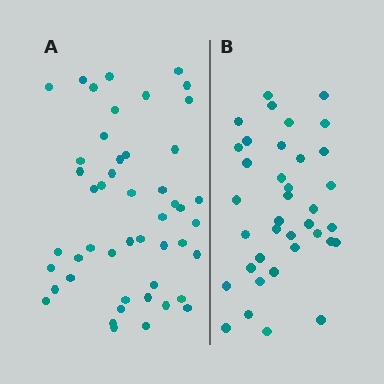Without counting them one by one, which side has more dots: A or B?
Region A (the left region) has more dots.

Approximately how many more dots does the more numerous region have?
Region A has roughly 12 or so more dots than region B.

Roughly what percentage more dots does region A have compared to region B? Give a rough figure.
About 30% more.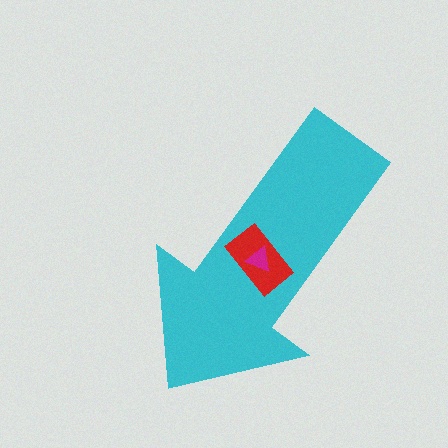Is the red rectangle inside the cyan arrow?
Yes.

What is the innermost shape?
The magenta triangle.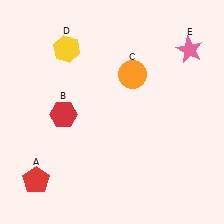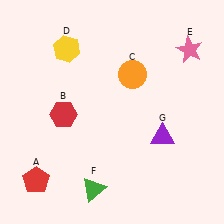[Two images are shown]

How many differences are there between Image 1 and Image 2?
There are 2 differences between the two images.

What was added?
A green triangle (F), a purple triangle (G) were added in Image 2.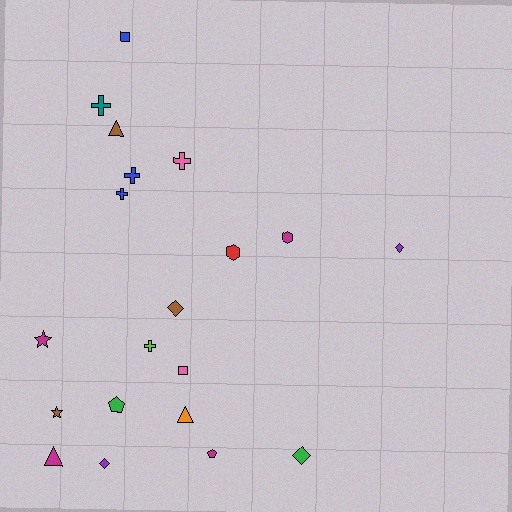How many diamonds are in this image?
There are 4 diamonds.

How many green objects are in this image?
There are 2 green objects.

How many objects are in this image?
There are 20 objects.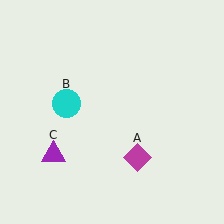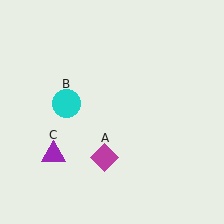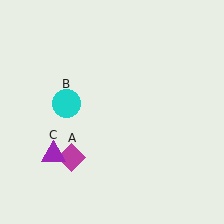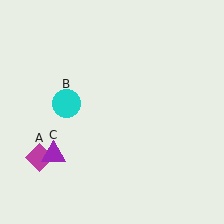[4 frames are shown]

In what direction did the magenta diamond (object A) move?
The magenta diamond (object A) moved left.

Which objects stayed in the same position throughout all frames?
Cyan circle (object B) and purple triangle (object C) remained stationary.